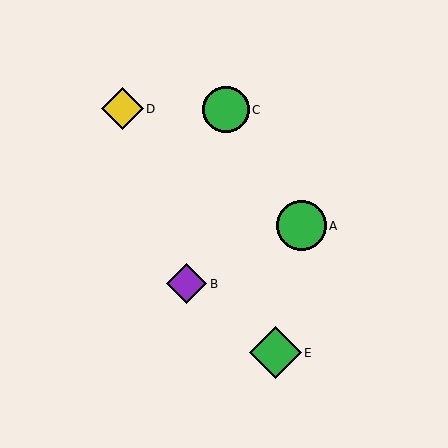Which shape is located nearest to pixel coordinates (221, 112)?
The green circle (labeled C) at (226, 110) is nearest to that location.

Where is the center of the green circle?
The center of the green circle is at (226, 110).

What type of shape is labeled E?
Shape E is a green diamond.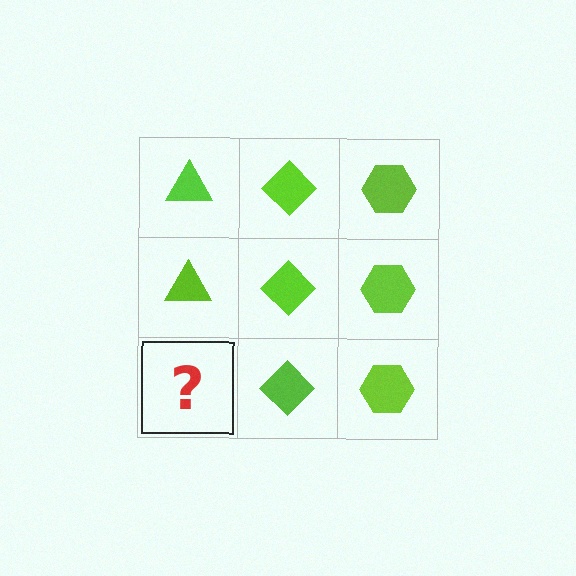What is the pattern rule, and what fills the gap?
The rule is that each column has a consistent shape. The gap should be filled with a lime triangle.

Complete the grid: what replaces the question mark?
The question mark should be replaced with a lime triangle.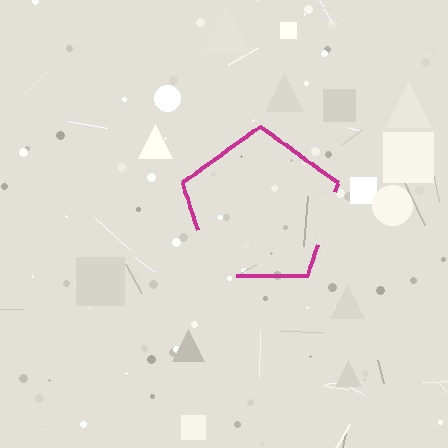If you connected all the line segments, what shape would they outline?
They would outline a pentagon.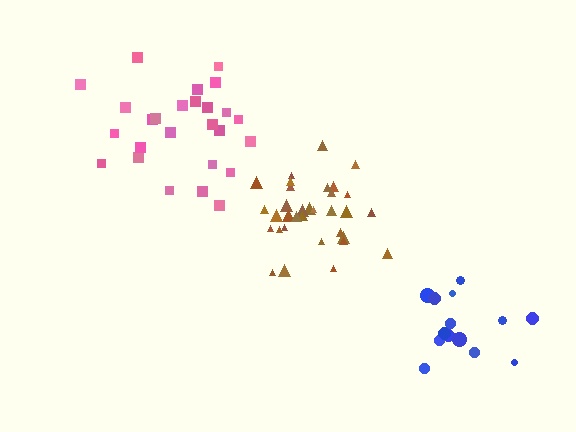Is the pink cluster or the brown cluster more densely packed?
Brown.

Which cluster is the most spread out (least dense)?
Blue.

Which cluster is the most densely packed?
Brown.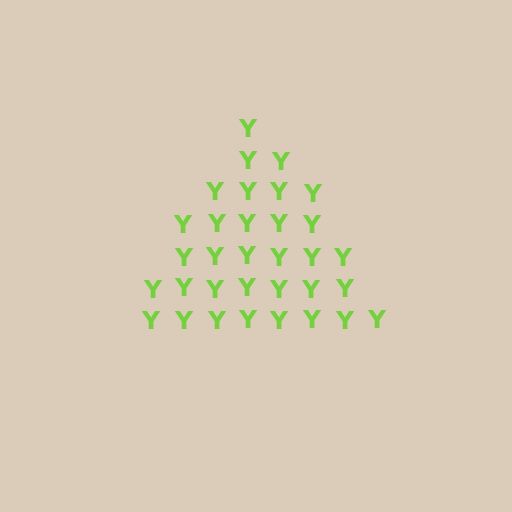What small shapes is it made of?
It is made of small letter Y's.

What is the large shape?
The large shape is a triangle.